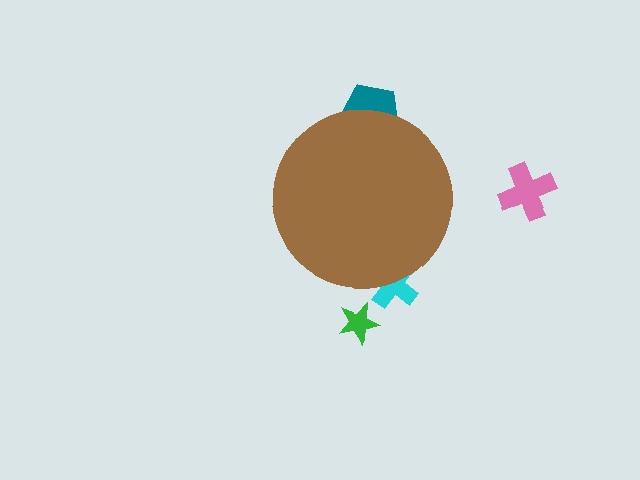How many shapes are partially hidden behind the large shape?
2 shapes are partially hidden.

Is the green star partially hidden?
No, the green star is fully visible.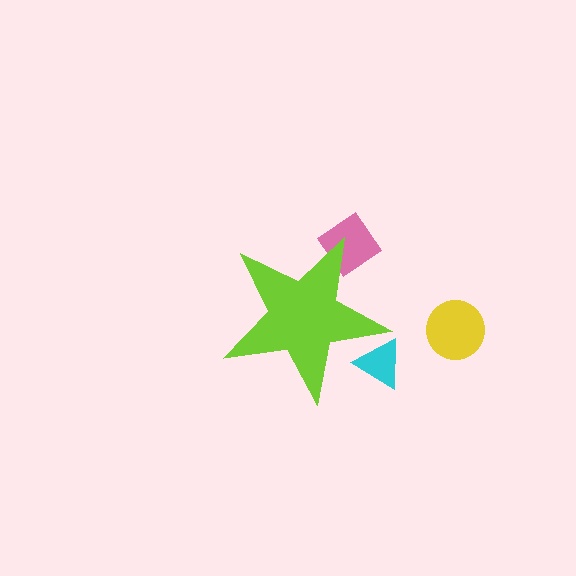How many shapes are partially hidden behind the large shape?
2 shapes are partially hidden.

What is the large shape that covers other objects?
A lime star.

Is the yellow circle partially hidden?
No, the yellow circle is fully visible.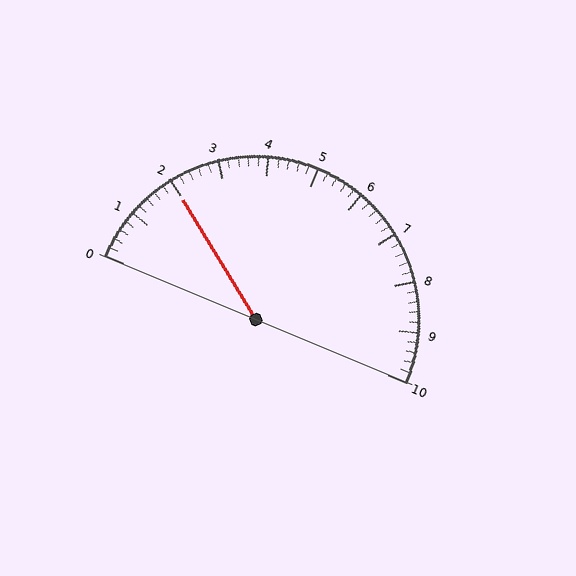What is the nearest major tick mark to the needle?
The nearest major tick mark is 2.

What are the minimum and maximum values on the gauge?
The gauge ranges from 0 to 10.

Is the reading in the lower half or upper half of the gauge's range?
The reading is in the lower half of the range (0 to 10).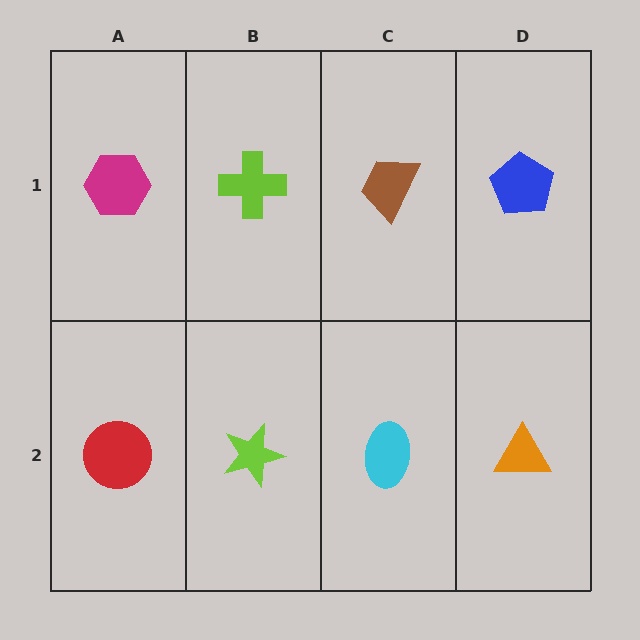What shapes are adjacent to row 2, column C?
A brown trapezoid (row 1, column C), a lime star (row 2, column B), an orange triangle (row 2, column D).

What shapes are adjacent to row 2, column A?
A magenta hexagon (row 1, column A), a lime star (row 2, column B).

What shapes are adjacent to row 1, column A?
A red circle (row 2, column A), a lime cross (row 1, column B).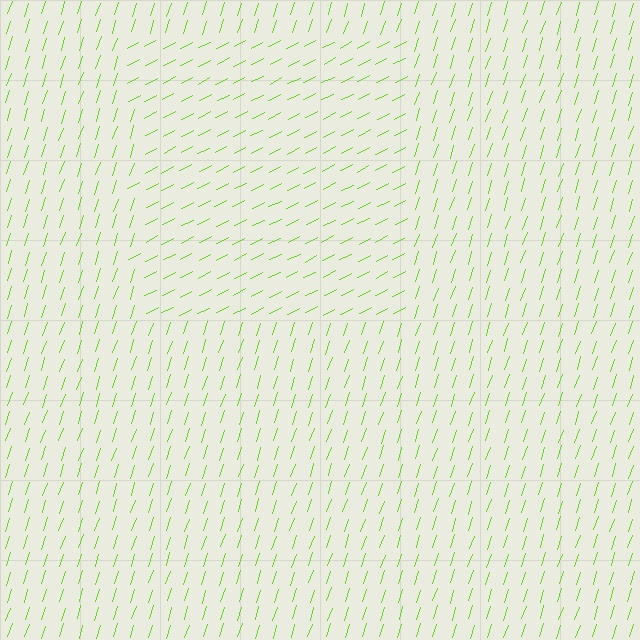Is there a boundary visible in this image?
Yes, there is a texture boundary formed by a change in line orientation.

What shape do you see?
I see a rectangle.